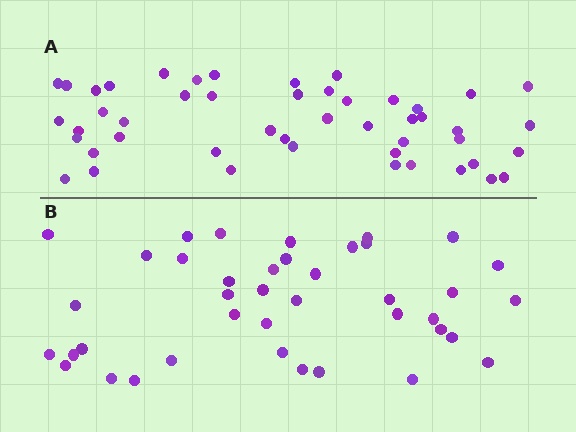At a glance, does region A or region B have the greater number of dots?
Region A (the top region) has more dots.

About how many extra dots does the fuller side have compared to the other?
Region A has roughly 8 or so more dots than region B.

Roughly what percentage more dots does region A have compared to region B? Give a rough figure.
About 20% more.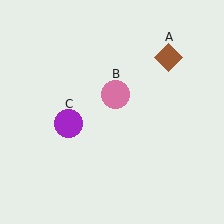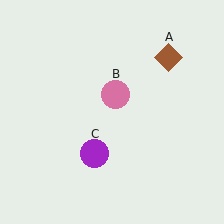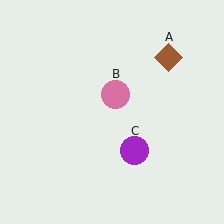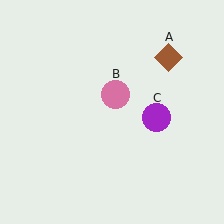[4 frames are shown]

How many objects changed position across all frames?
1 object changed position: purple circle (object C).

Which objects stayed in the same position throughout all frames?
Brown diamond (object A) and pink circle (object B) remained stationary.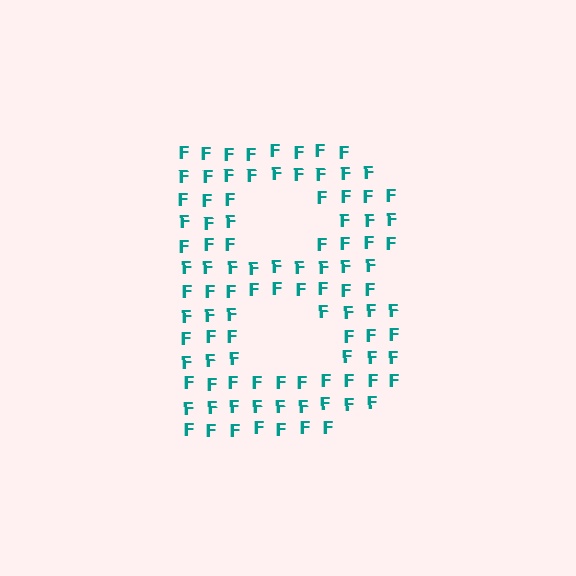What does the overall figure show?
The overall figure shows the letter B.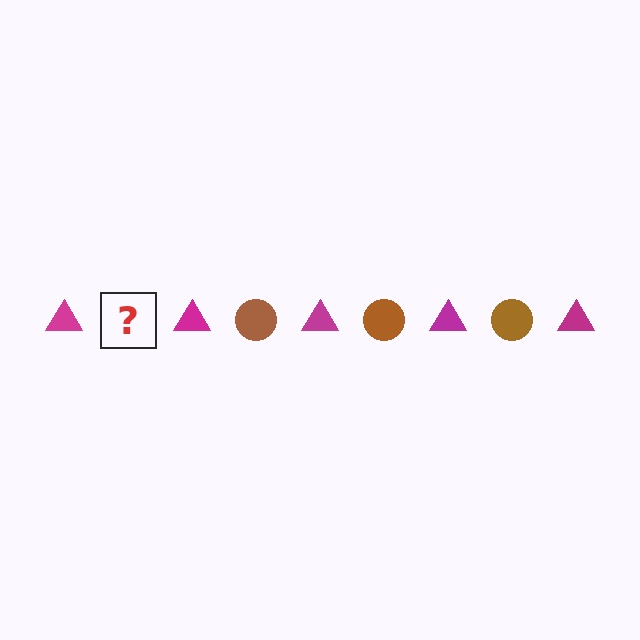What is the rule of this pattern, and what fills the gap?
The rule is that the pattern alternates between magenta triangle and brown circle. The gap should be filled with a brown circle.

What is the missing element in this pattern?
The missing element is a brown circle.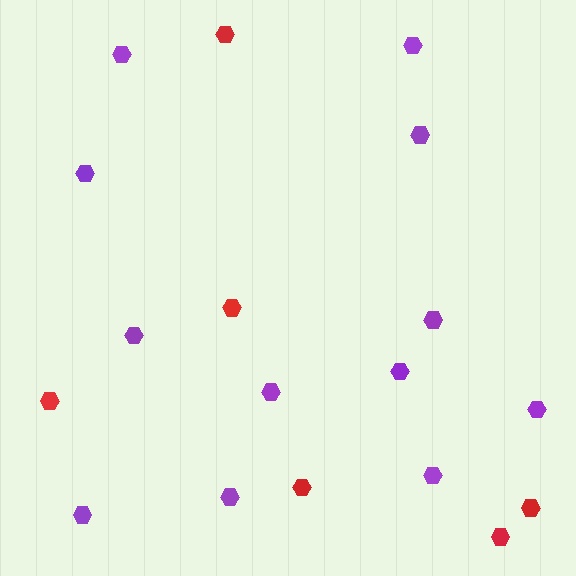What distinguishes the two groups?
There are 2 groups: one group of purple hexagons (12) and one group of red hexagons (6).